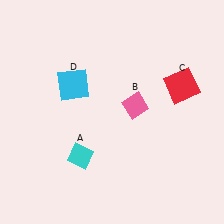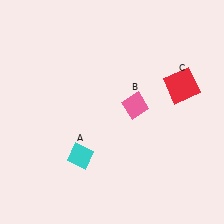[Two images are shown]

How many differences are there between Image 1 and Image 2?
There is 1 difference between the two images.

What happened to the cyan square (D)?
The cyan square (D) was removed in Image 2. It was in the top-left area of Image 1.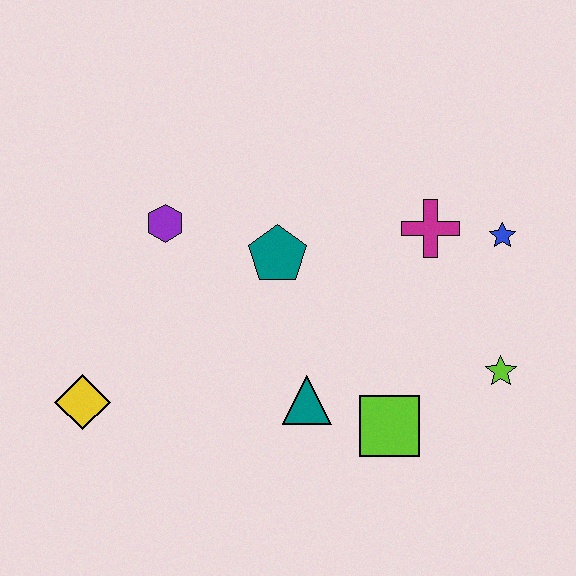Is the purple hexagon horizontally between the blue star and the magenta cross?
No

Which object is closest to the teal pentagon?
The purple hexagon is closest to the teal pentagon.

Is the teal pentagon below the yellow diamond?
No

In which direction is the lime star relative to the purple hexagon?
The lime star is to the right of the purple hexagon.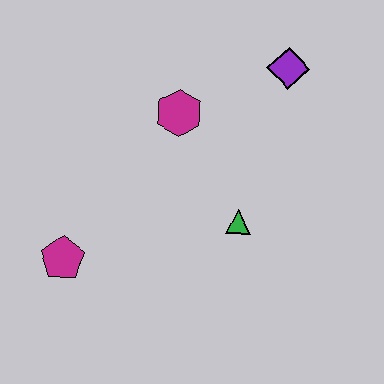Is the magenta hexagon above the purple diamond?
No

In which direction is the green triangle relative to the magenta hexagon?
The green triangle is below the magenta hexagon.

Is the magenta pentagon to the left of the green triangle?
Yes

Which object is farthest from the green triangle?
The magenta pentagon is farthest from the green triangle.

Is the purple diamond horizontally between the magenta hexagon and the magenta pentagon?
No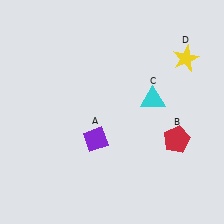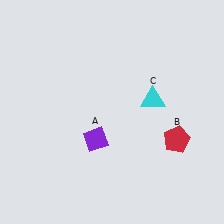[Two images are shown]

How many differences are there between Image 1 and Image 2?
There is 1 difference between the two images.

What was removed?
The yellow star (D) was removed in Image 2.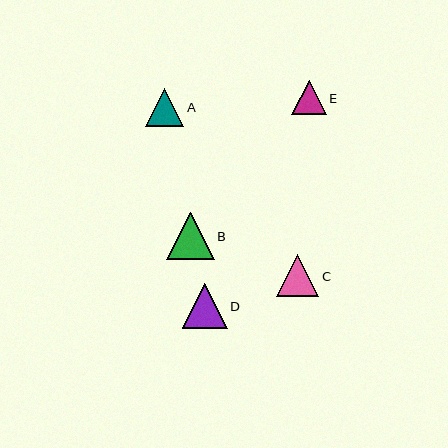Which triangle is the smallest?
Triangle E is the smallest with a size of approximately 34 pixels.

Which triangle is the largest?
Triangle B is the largest with a size of approximately 48 pixels.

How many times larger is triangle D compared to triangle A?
Triangle D is approximately 1.2 times the size of triangle A.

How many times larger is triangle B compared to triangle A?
Triangle B is approximately 1.3 times the size of triangle A.